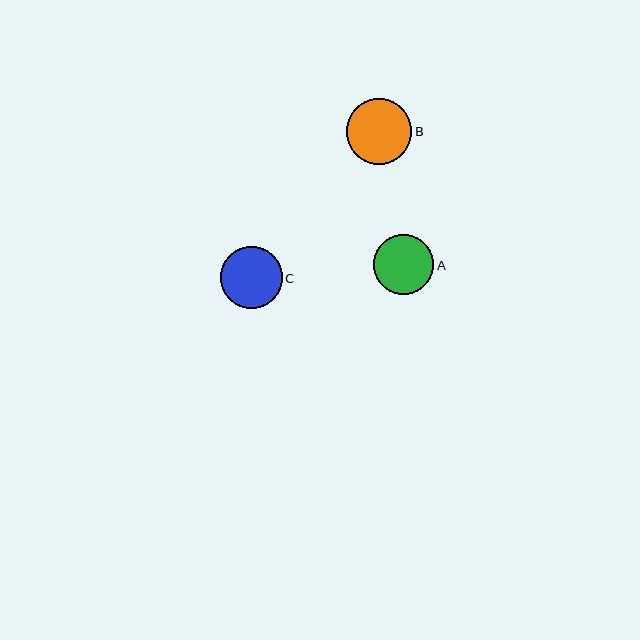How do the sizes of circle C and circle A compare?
Circle C and circle A are approximately the same size.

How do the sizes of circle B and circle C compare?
Circle B and circle C are approximately the same size.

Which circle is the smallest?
Circle A is the smallest with a size of approximately 60 pixels.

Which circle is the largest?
Circle B is the largest with a size of approximately 65 pixels.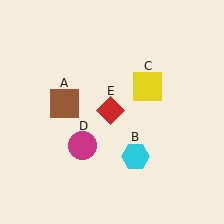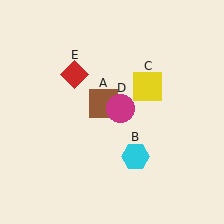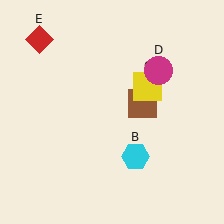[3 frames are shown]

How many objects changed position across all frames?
3 objects changed position: brown square (object A), magenta circle (object D), red diamond (object E).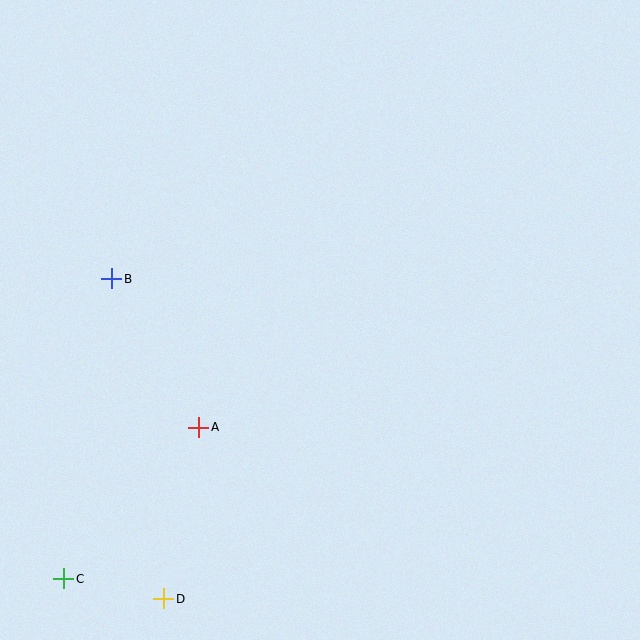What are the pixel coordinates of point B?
Point B is at (112, 279).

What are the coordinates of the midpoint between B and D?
The midpoint between B and D is at (138, 439).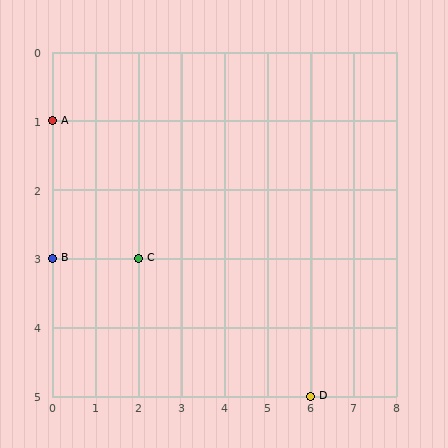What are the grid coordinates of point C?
Point C is at grid coordinates (2, 3).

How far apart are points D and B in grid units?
Points D and B are 6 columns and 2 rows apart (about 6.3 grid units diagonally).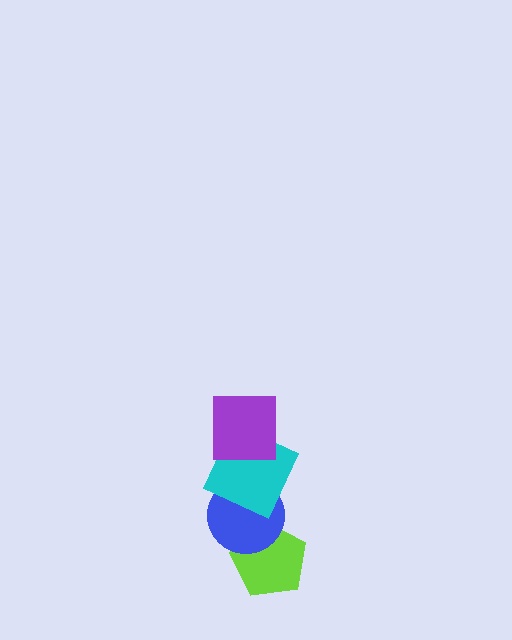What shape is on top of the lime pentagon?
The blue circle is on top of the lime pentagon.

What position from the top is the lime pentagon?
The lime pentagon is 4th from the top.